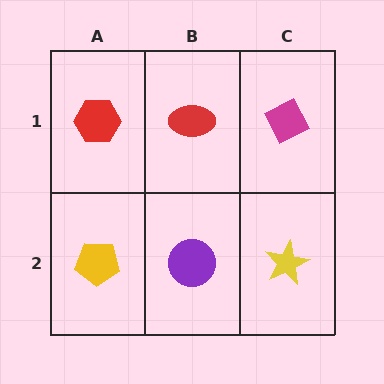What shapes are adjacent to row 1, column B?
A purple circle (row 2, column B), a red hexagon (row 1, column A), a magenta diamond (row 1, column C).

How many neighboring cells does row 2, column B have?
3.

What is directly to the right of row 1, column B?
A magenta diamond.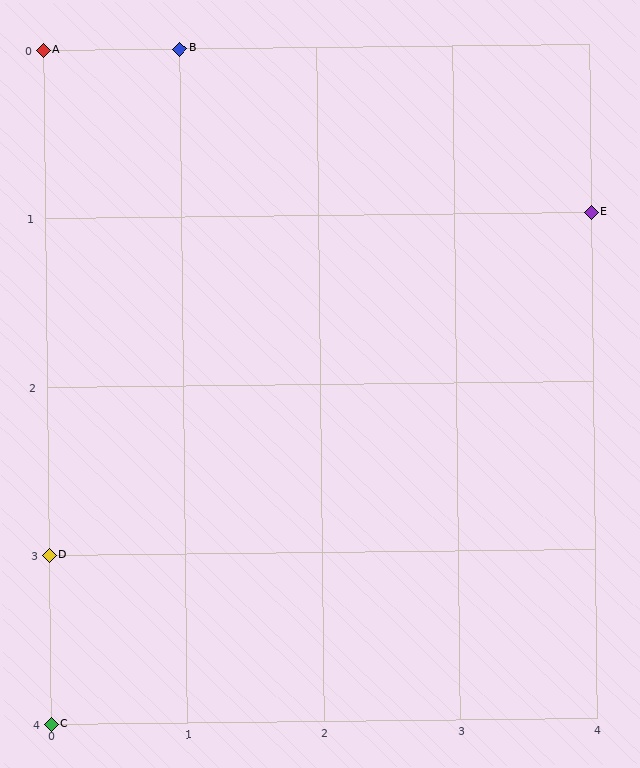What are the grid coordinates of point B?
Point B is at grid coordinates (1, 0).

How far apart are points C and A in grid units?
Points C and A are 4 rows apart.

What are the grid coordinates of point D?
Point D is at grid coordinates (0, 3).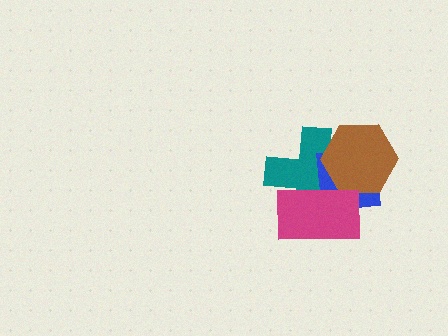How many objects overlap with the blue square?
3 objects overlap with the blue square.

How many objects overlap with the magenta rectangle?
3 objects overlap with the magenta rectangle.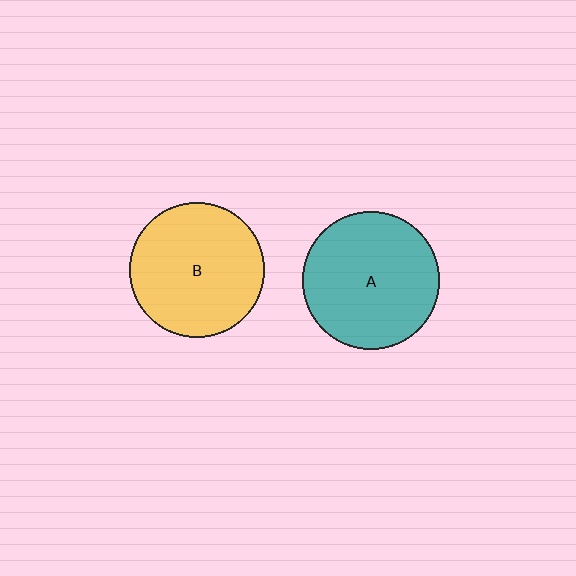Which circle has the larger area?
Circle A (teal).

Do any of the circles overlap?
No, none of the circles overlap.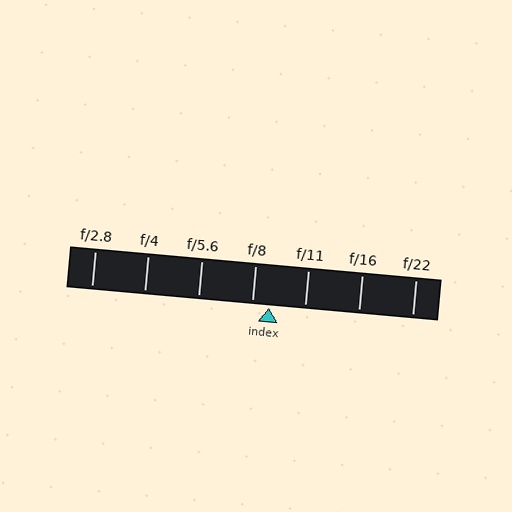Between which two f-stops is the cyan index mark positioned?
The index mark is between f/8 and f/11.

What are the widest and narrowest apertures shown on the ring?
The widest aperture shown is f/2.8 and the narrowest is f/22.